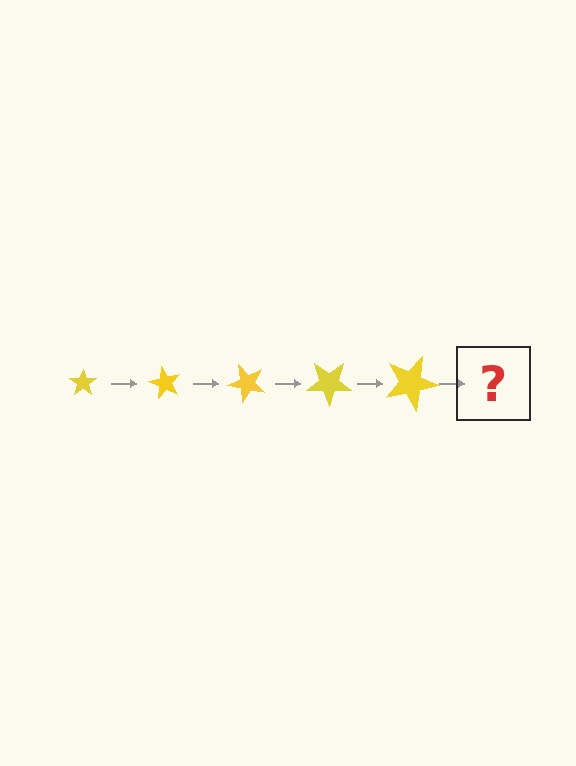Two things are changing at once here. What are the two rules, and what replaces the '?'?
The two rules are that the star grows larger each step and it rotates 60 degrees each step. The '?' should be a star, larger than the previous one and rotated 300 degrees from the start.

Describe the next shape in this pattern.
It should be a star, larger than the previous one and rotated 300 degrees from the start.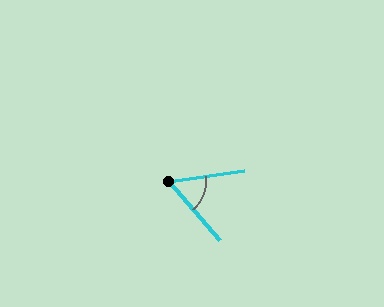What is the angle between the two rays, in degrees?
Approximately 57 degrees.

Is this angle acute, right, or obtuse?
It is acute.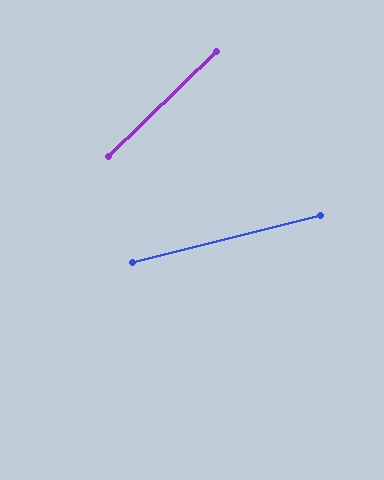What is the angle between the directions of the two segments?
Approximately 30 degrees.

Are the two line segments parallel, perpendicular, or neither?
Neither parallel nor perpendicular — they differ by about 30°.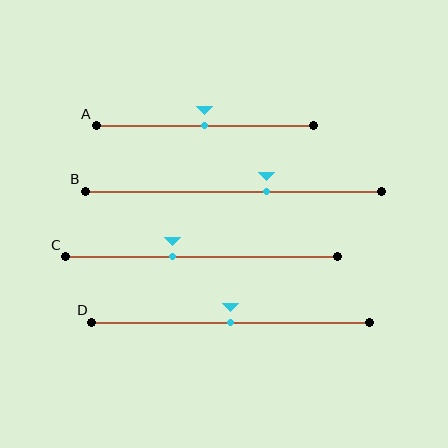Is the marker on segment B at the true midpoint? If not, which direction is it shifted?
No, the marker on segment B is shifted to the right by about 11% of the segment length.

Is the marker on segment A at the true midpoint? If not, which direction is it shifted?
Yes, the marker on segment A is at the true midpoint.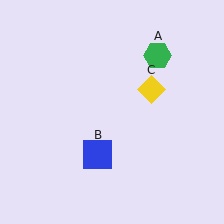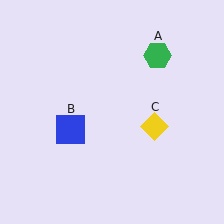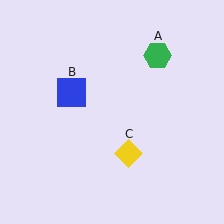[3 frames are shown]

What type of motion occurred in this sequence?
The blue square (object B), yellow diamond (object C) rotated clockwise around the center of the scene.